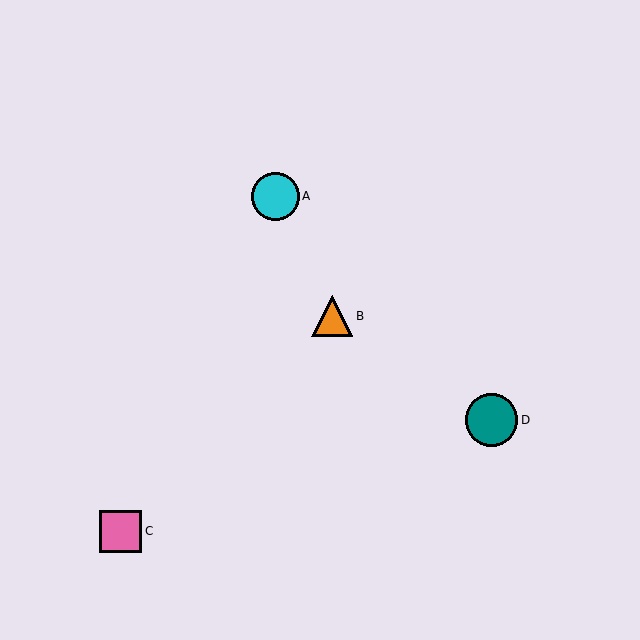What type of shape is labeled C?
Shape C is a pink square.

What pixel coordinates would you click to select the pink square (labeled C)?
Click at (121, 531) to select the pink square C.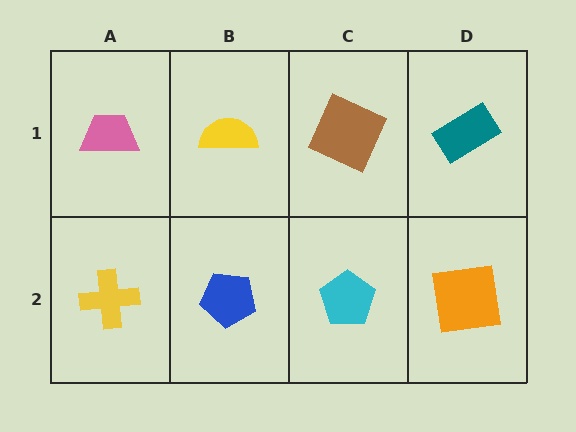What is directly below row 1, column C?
A cyan pentagon.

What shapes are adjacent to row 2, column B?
A yellow semicircle (row 1, column B), a yellow cross (row 2, column A), a cyan pentagon (row 2, column C).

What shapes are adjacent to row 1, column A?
A yellow cross (row 2, column A), a yellow semicircle (row 1, column B).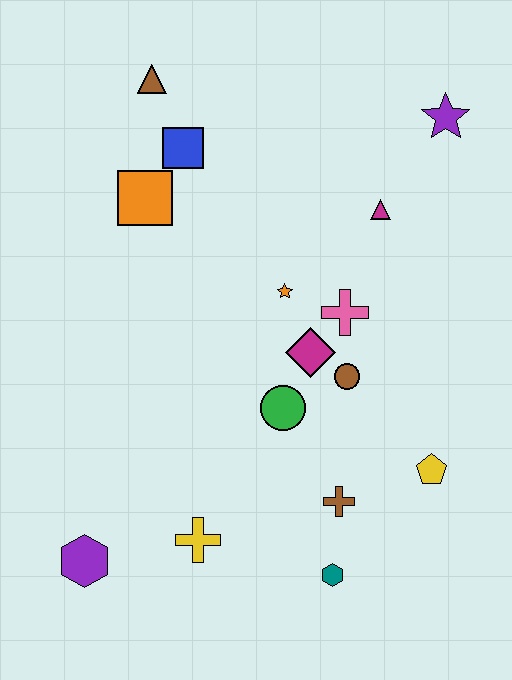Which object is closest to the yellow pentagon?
The brown cross is closest to the yellow pentagon.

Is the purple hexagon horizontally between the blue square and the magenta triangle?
No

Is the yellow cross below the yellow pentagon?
Yes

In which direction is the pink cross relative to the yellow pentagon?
The pink cross is above the yellow pentagon.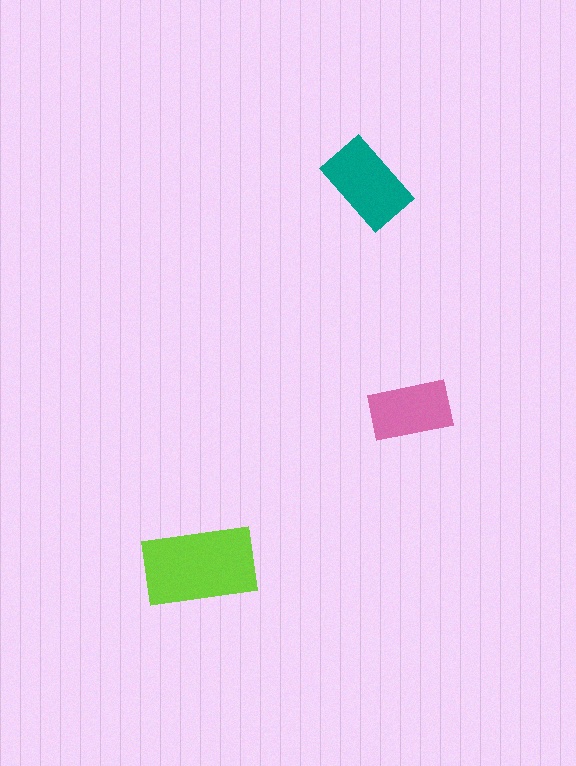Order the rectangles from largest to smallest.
the lime one, the teal one, the pink one.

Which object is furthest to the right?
The pink rectangle is rightmost.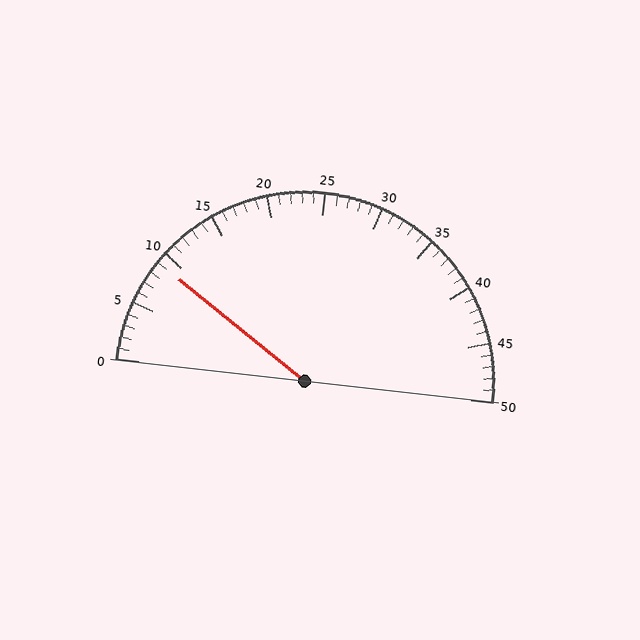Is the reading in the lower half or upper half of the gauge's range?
The reading is in the lower half of the range (0 to 50).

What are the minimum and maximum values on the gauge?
The gauge ranges from 0 to 50.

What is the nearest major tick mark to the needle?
The nearest major tick mark is 10.